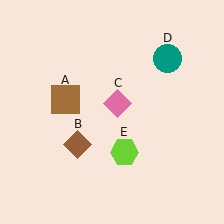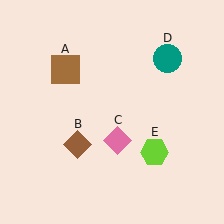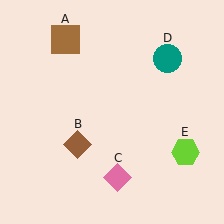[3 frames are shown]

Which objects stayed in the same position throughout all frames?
Brown diamond (object B) and teal circle (object D) remained stationary.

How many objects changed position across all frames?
3 objects changed position: brown square (object A), pink diamond (object C), lime hexagon (object E).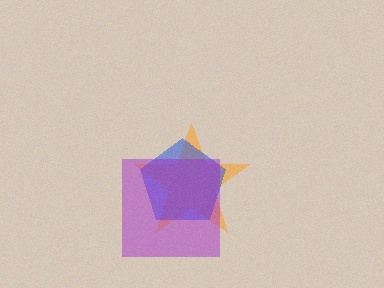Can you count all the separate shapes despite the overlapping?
Yes, there are 3 separate shapes.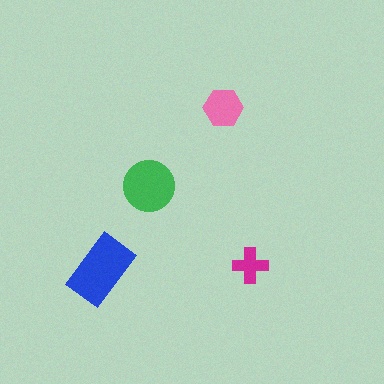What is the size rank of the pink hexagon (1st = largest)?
3rd.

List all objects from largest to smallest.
The blue rectangle, the green circle, the pink hexagon, the magenta cross.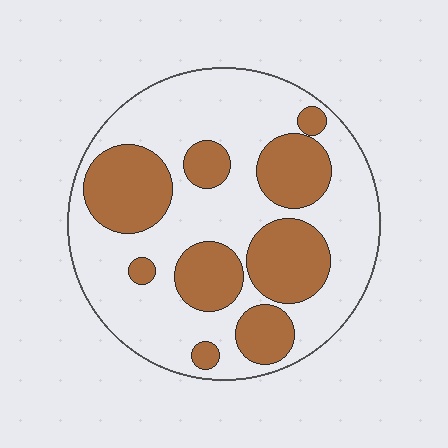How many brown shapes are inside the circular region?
9.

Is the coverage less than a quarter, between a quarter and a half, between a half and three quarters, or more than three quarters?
Between a quarter and a half.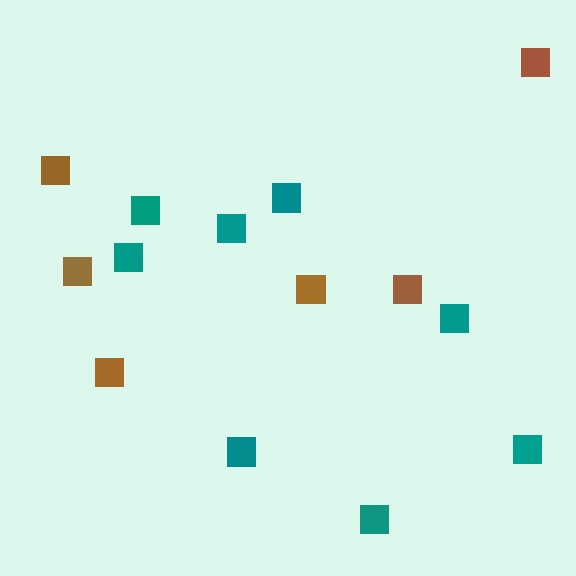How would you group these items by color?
There are 2 groups: one group of teal squares (8) and one group of brown squares (6).